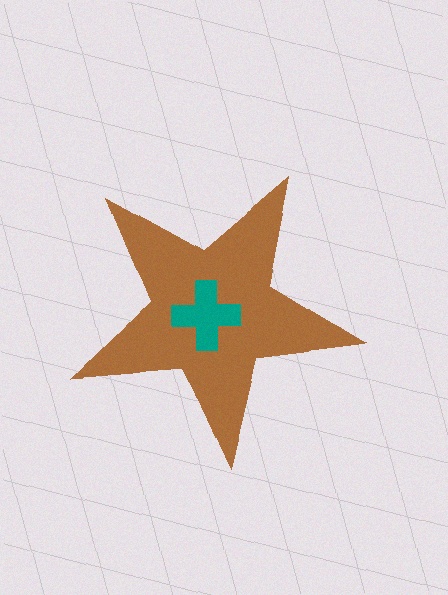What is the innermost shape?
The teal cross.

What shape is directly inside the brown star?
The teal cross.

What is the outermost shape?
The brown star.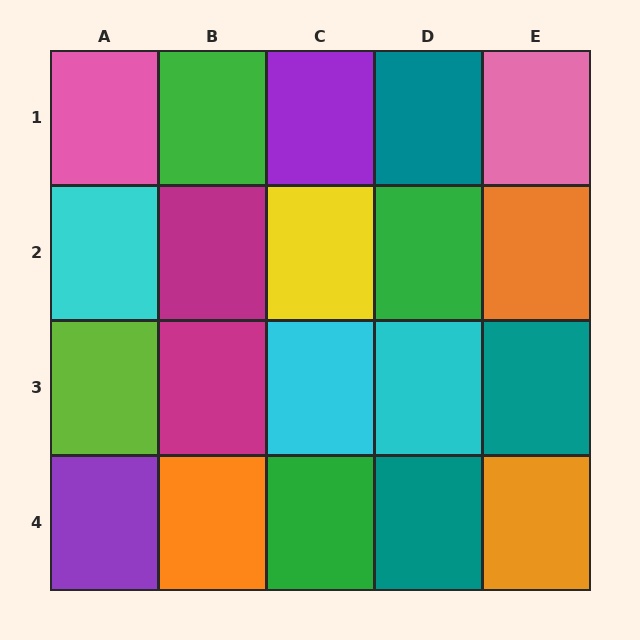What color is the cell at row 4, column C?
Green.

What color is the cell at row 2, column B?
Magenta.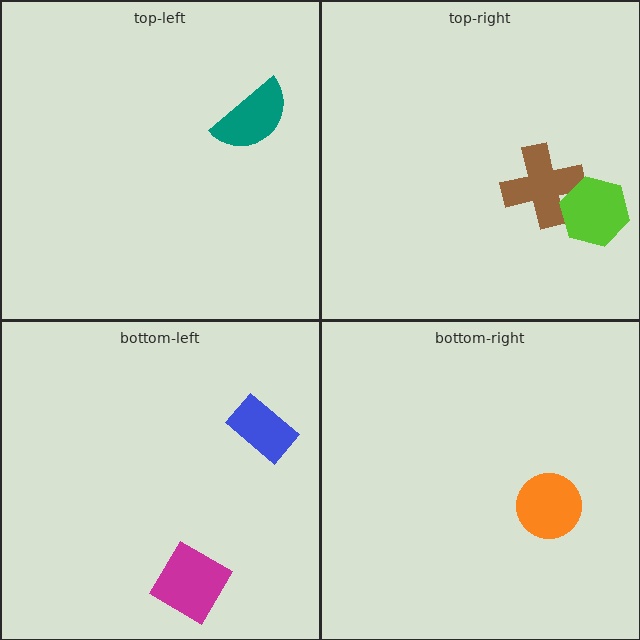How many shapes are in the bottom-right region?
1.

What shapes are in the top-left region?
The teal semicircle.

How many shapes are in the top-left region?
1.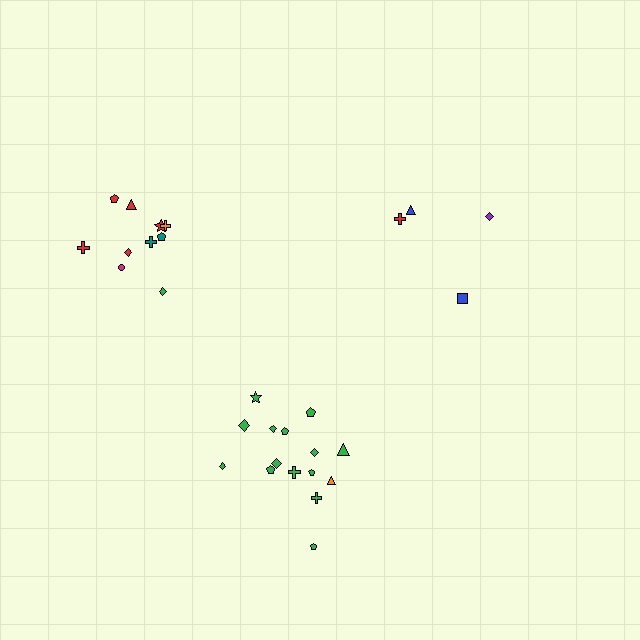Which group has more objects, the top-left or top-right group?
The top-left group.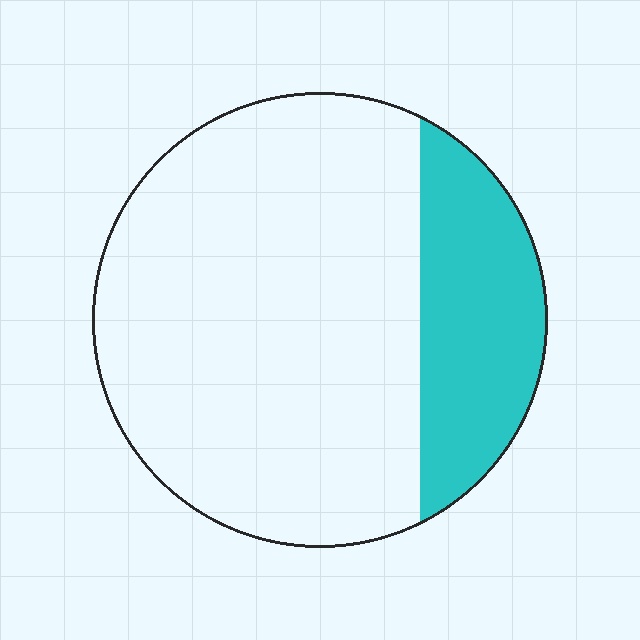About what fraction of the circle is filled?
About one quarter (1/4).